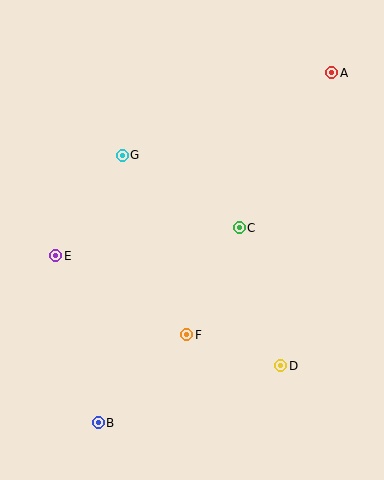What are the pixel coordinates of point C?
Point C is at (239, 228).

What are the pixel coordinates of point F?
Point F is at (187, 335).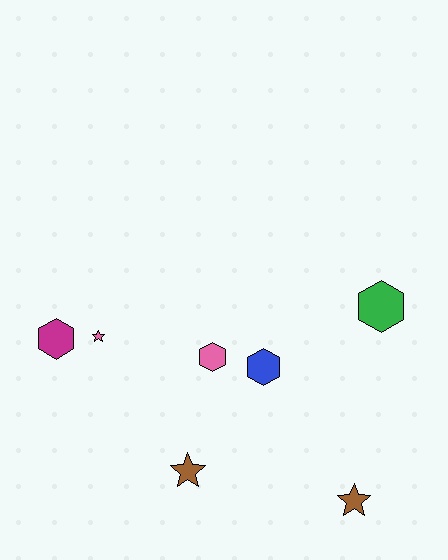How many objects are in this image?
There are 7 objects.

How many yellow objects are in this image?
There are no yellow objects.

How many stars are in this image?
There are 3 stars.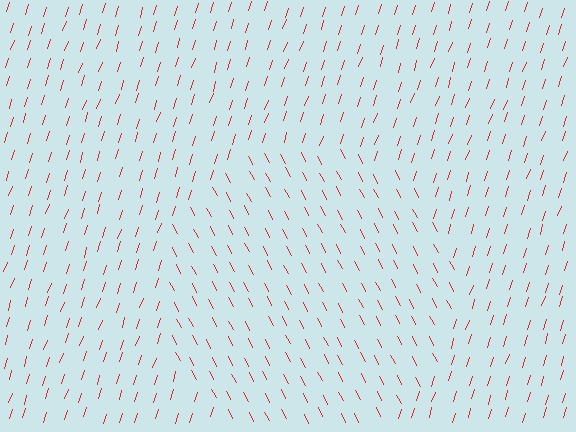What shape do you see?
I see a circle.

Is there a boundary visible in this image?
Yes, there is a texture boundary formed by a change in line orientation.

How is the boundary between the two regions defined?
The boundary is defined purely by a change in line orientation (approximately 45 degrees difference). All lines are the same color and thickness.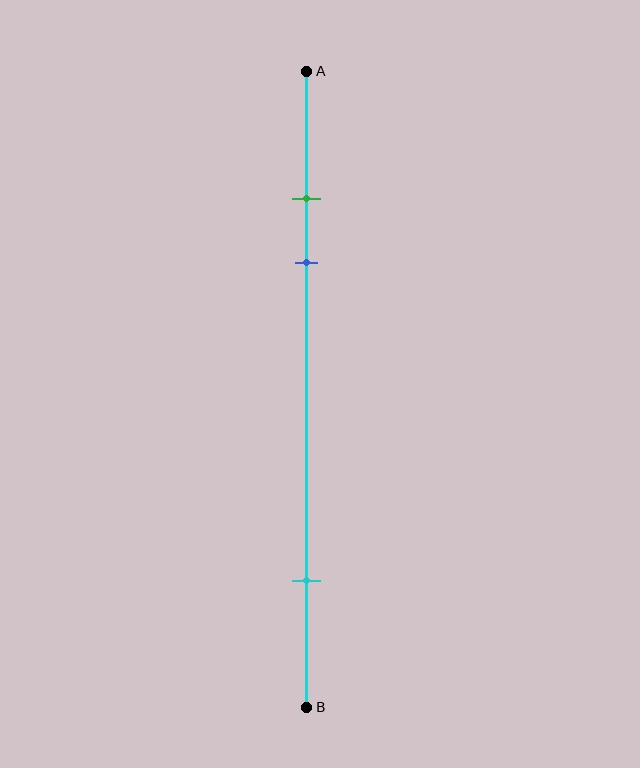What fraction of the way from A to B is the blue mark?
The blue mark is approximately 30% (0.3) of the way from A to B.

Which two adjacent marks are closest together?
The green and blue marks are the closest adjacent pair.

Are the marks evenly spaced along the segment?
No, the marks are not evenly spaced.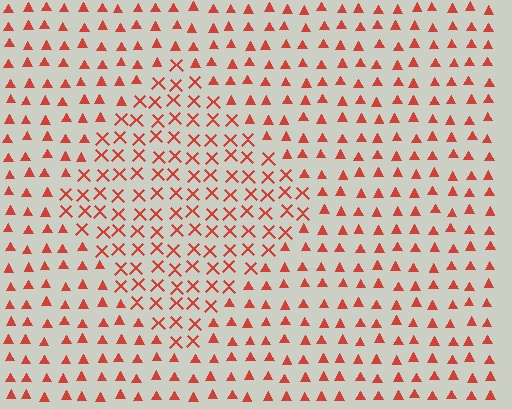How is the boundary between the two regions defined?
The boundary is defined by a change in element shape: X marks inside vs. triangles outside. All elements share the same color and spacing.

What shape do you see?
I see a diamond.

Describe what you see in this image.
The image is filled with small red elements arranged in a uniform grid. A diamond-shaped region contains X marks, while the surrounding area contains triangles. The boundary is defined purely by the change in element shape.